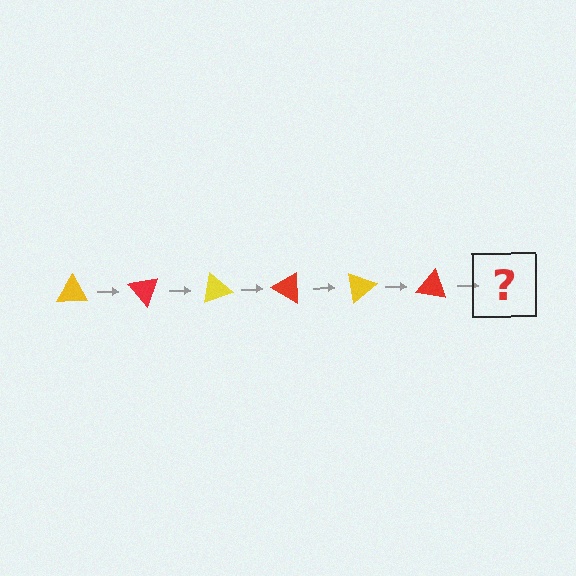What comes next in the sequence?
The next element should be a yellow triangle, rotated 300 degrees from the start.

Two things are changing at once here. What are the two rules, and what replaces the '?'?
The two rules are that it rotates 50 degrees each step and the color cycles through yellow and red. The '?' should be a yellow triangle, rotated 300 degrees from the start.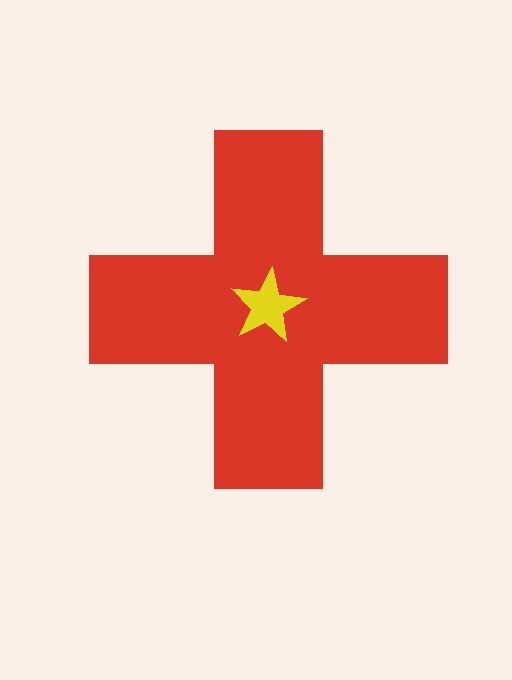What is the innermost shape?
The yellow star.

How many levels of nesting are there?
2.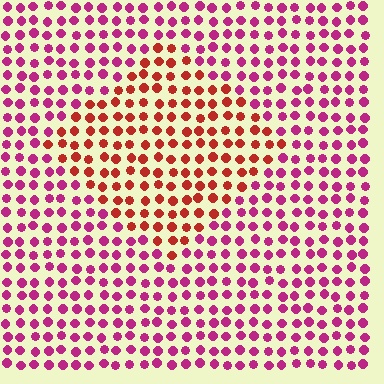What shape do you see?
I see a diamond.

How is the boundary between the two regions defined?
The boundary is defined purely by a slight shift in hue (about 40 degrees). Spacing, size, and orientation are identical on both sides.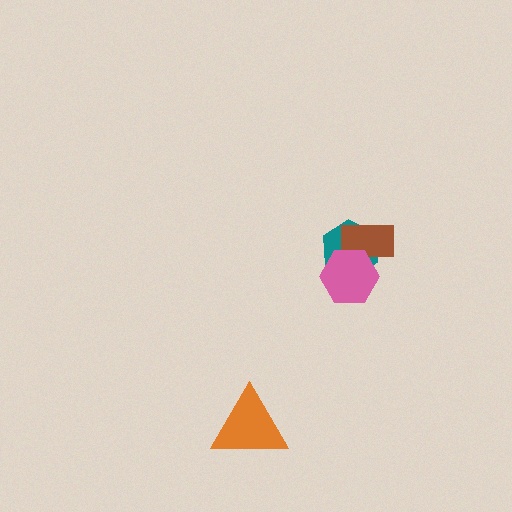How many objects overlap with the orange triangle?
0 objects overlap with the orange triangle.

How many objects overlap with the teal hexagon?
2 objects overlap with the teal hexagon.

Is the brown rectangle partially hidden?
Yes, it is partially covered by another shape.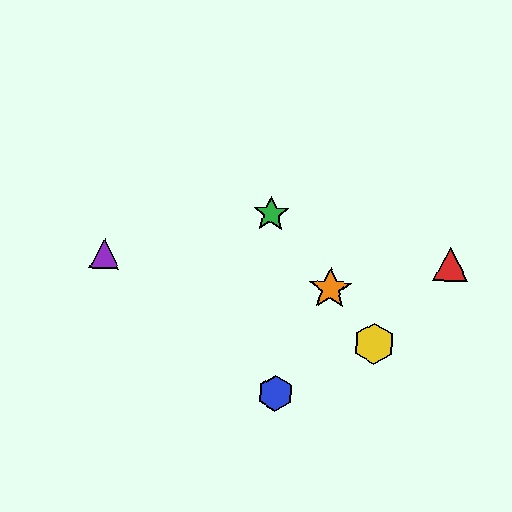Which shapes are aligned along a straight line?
The green star, the yellow hexagon, the orange star are aligned along a straight line.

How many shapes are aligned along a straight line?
3 shapes (the green star, the yellow hexagon, the orange star) are aligned along a straight line.